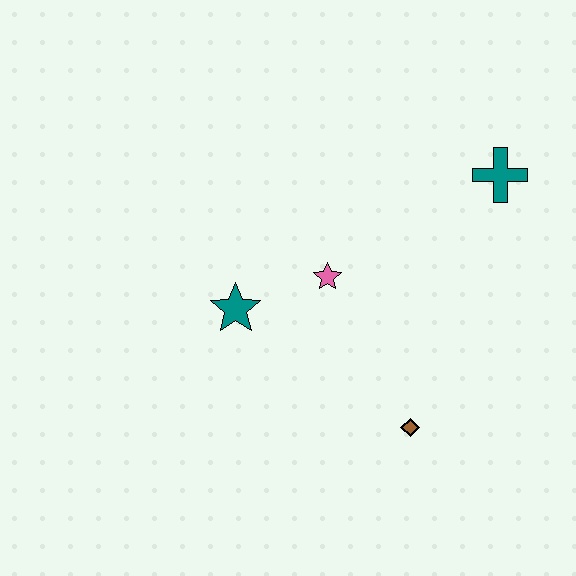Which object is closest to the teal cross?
The pink star is closest to the teal cross.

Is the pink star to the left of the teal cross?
Yes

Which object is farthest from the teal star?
The teal cross is farthest from the teal star.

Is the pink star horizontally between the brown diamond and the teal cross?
No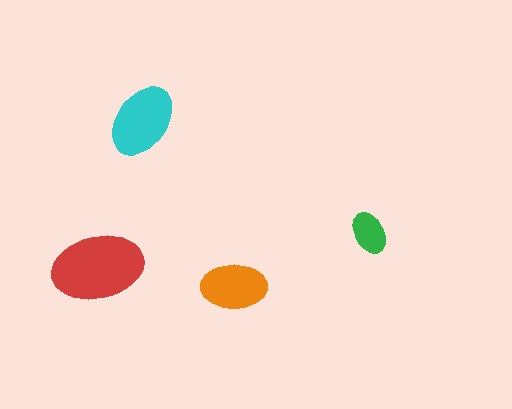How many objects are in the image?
There are 4 objects in the image.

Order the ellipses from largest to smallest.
the red one, the cyan one, the orange one, the green one.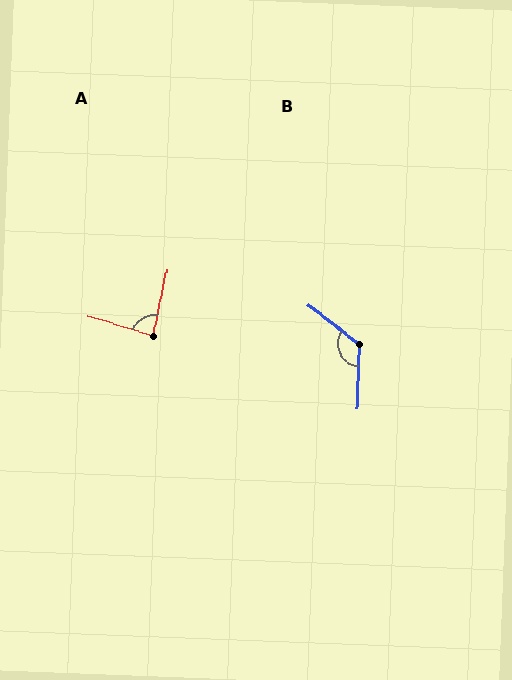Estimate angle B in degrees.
Approximately 126 degrees.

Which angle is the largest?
B, at approximately 126 degrees.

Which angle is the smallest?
A, at approximately 85 degrees.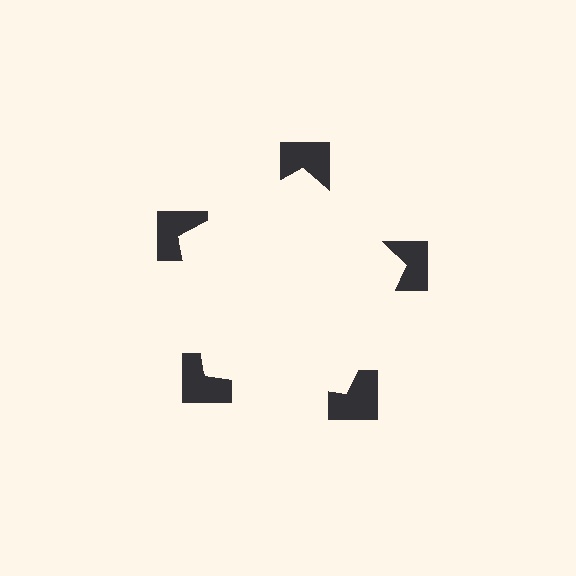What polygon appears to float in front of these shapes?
An illusory pentagon — its edges are inferred from the aligned wedge cuts in the notched squares, not physically drawn.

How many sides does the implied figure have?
5 sides.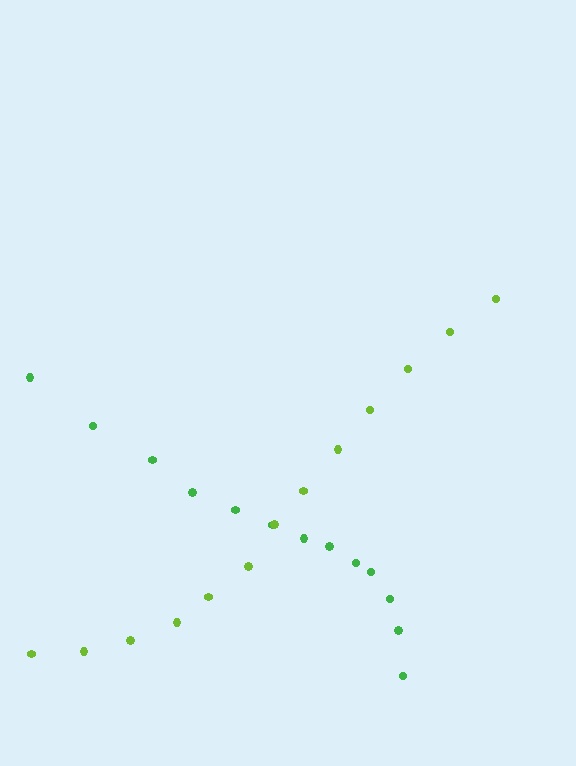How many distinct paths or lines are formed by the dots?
There are 2 distinct paths.